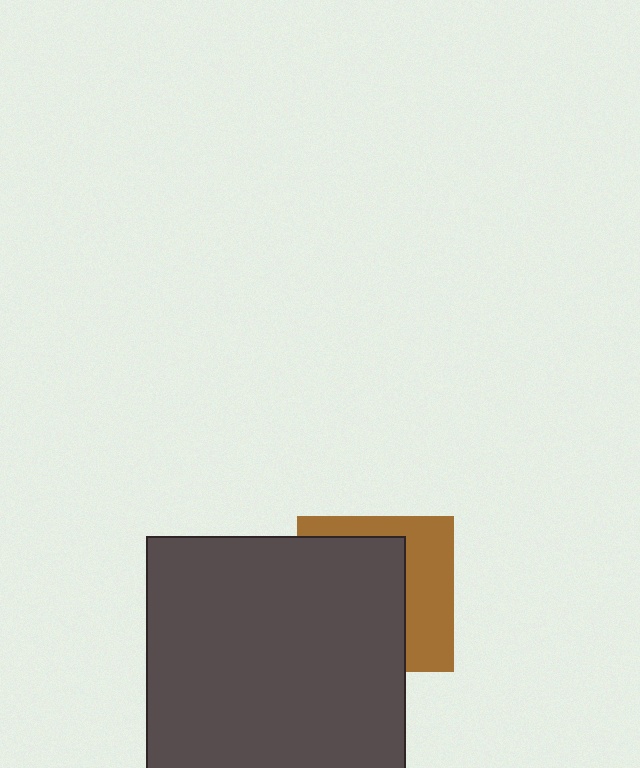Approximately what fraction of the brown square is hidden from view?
Roughly 60% of the brown square is hidden behind the dark gray rectangle.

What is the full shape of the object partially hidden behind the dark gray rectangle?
The partially hidden object is a brown square.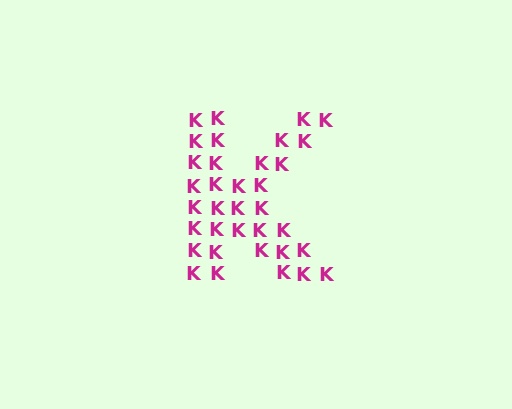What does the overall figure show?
The overall figure shows the letter K.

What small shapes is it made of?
It is made of small letter K's.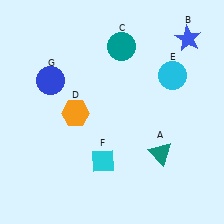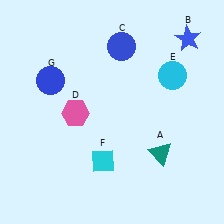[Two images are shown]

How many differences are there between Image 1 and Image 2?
There are 2 differences between the two images.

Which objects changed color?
C changed from teal to blue. D changed from orange to pink.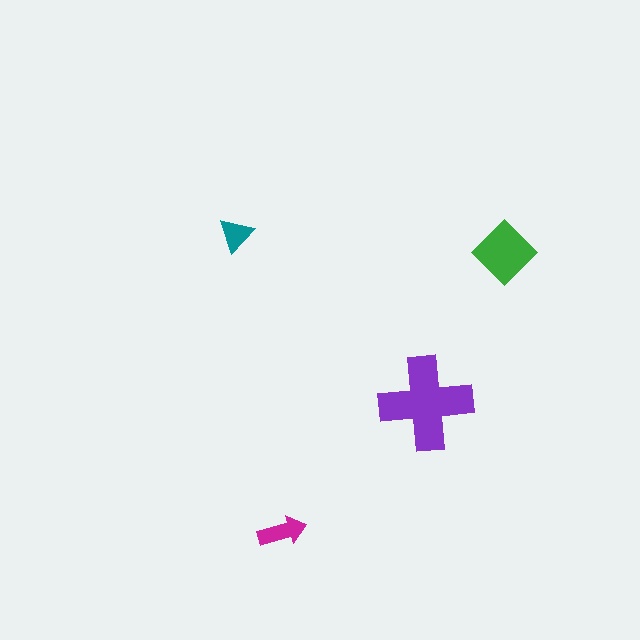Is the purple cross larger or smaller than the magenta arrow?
Larger.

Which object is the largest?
The purple cross.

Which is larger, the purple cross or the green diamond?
The purple cross.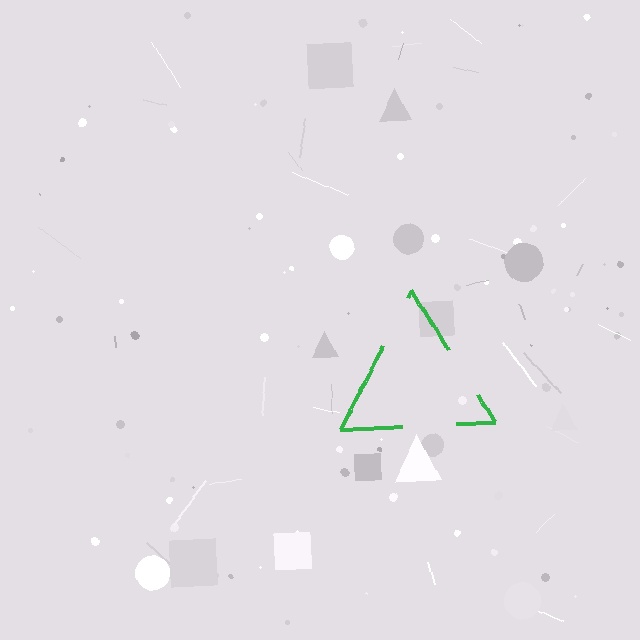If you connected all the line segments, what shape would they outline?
They would outline a triangle.